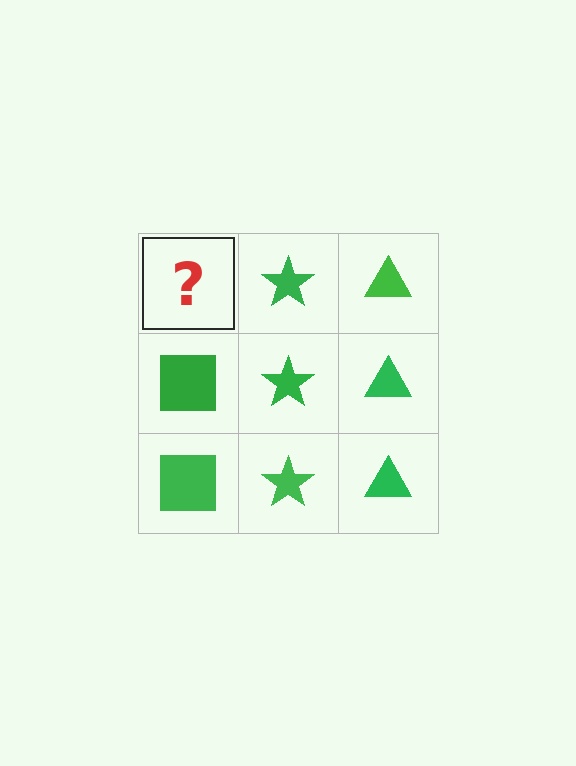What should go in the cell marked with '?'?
The missing cell should contain a green square.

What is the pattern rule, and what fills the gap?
The rule is that each column has a consistent shape. The gap should be filled with a green square.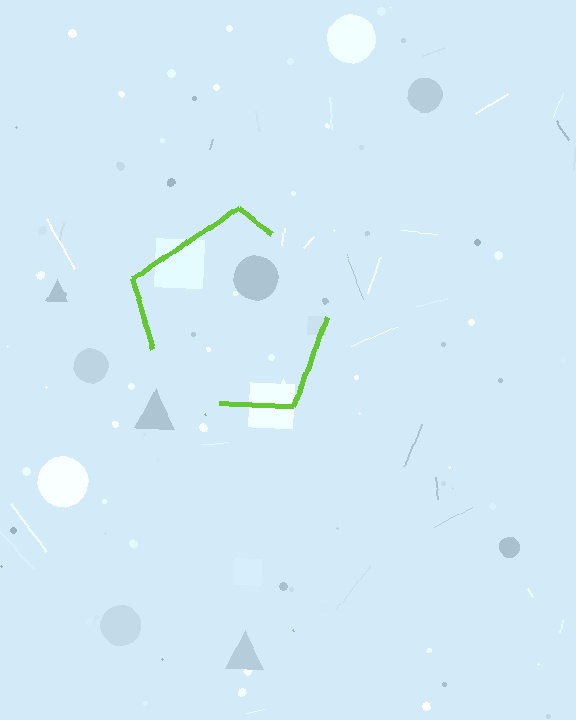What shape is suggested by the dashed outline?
The dashed outline suggests a pentagon.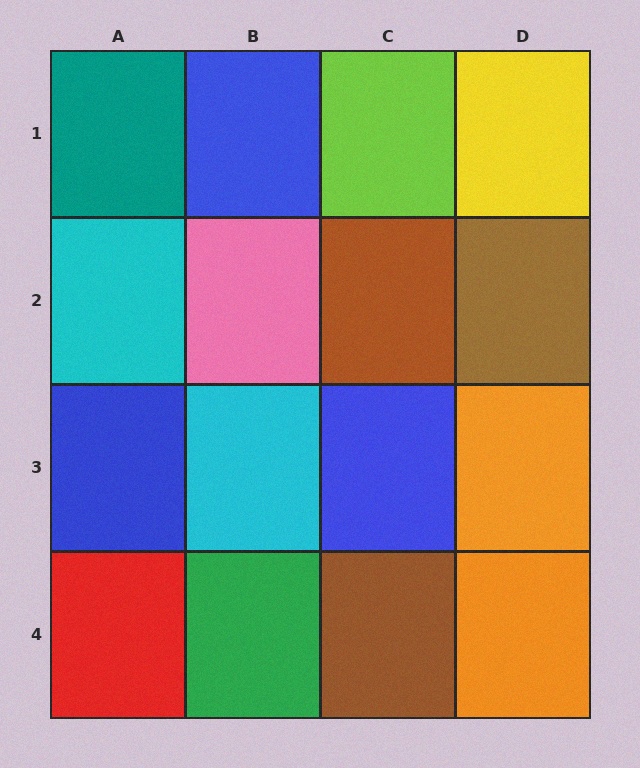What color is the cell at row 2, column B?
Pink.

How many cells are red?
1 cell is red.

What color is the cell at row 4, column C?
Brown.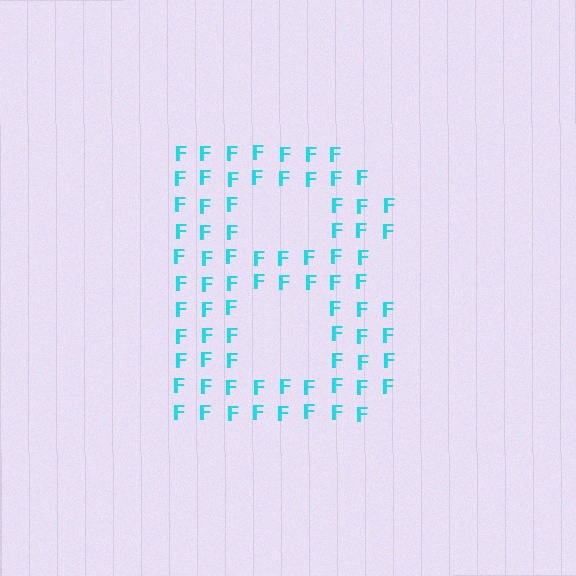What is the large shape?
The large shape is the letter B.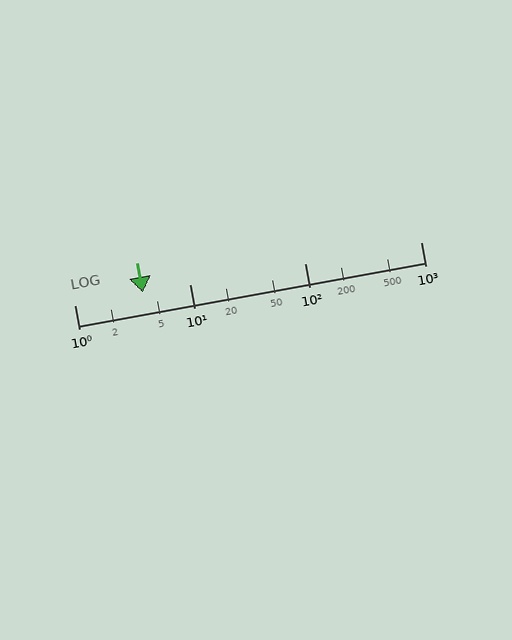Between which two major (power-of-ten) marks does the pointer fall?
The pointer is between 1 and 10.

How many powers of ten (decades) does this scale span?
The scale spans 3 decades, from 1 to 1000.